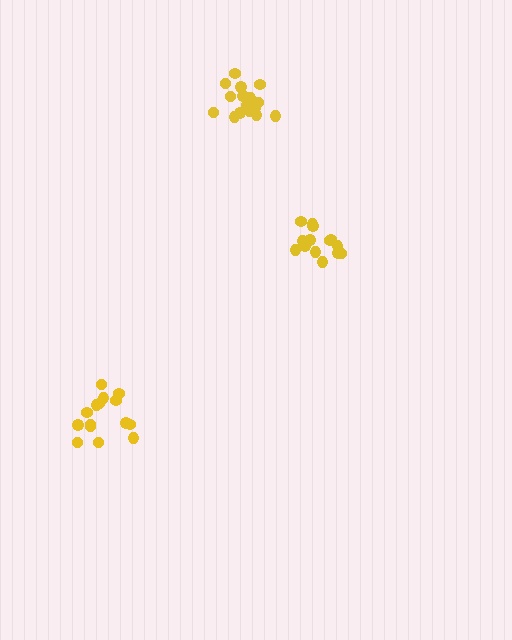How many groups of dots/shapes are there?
There are 3 groups.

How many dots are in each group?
Group 1: 14 dots, Group 2: 17 dots, Group 3: 15 dots (46 total).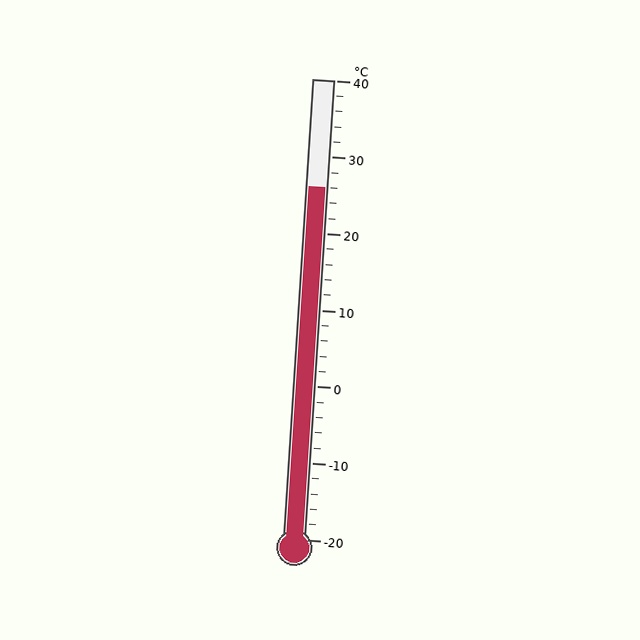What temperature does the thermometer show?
The thermometer shows approximately 26°C.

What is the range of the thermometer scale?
The thermometer scale ranges from -20°C to 40°C.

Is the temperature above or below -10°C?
The temperature is above -10°C.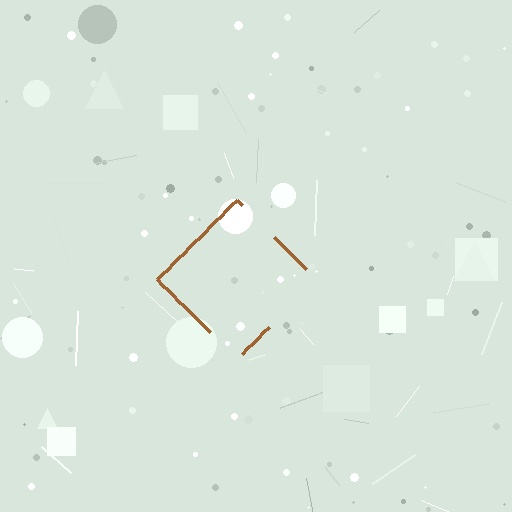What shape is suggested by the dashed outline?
The dashed outline suggests a diamond.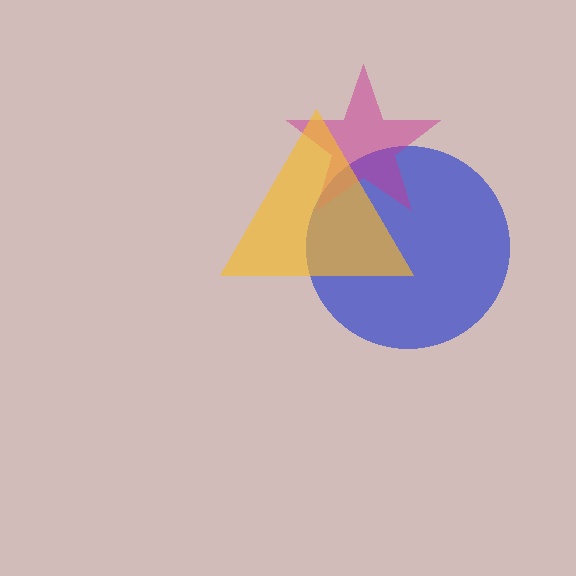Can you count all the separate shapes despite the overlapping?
Yes, there are 3 separate shapes.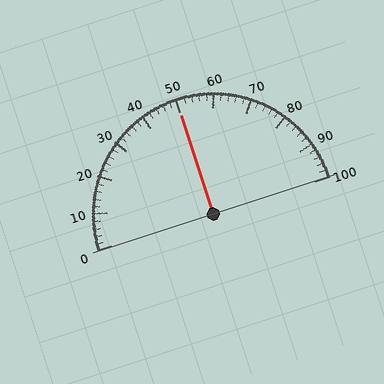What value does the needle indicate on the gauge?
The needle indicates approximately 50.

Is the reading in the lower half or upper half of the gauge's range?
The reading is in the upper half of the range (0 to 100).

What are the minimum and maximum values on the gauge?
The gauge ranges from 0 to 100.